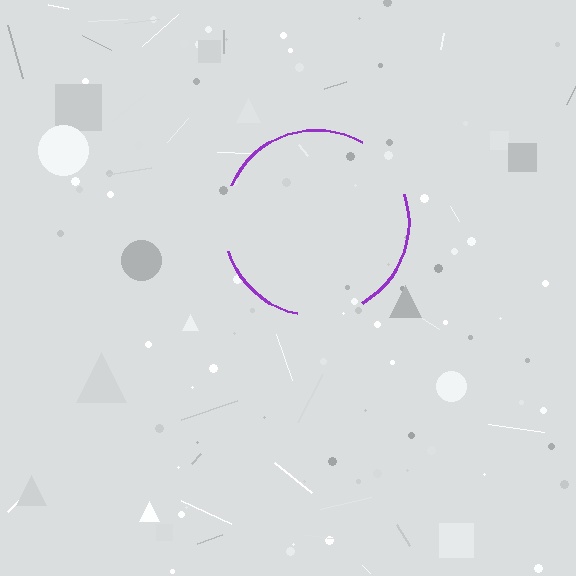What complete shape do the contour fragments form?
The contour fragments form a circle.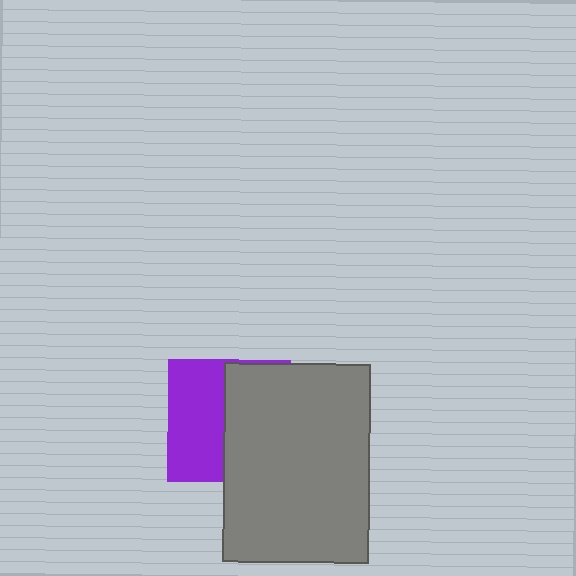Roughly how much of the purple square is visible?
About half of it is visible (roughly 48%).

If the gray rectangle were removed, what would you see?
You would see the complete purple square.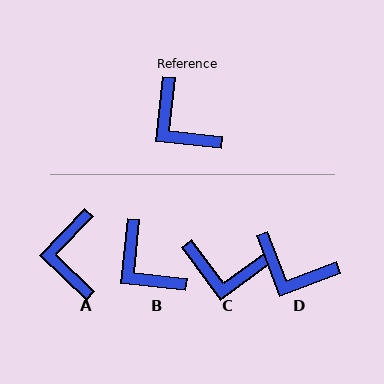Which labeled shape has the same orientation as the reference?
B.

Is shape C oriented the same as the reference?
No, it is off by about 42 degrees.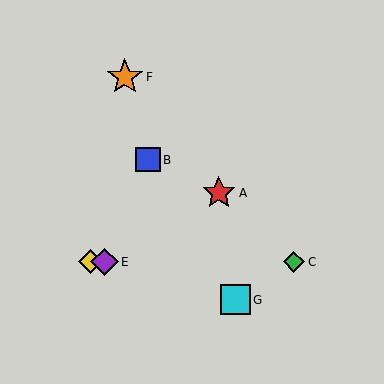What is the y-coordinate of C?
Object C is at y≈262.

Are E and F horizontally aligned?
No, E is at y≈262 and F is at y≈77.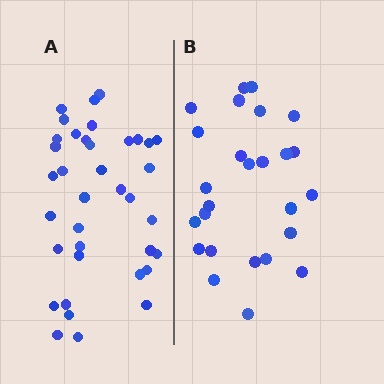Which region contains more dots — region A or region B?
Region A (the left region) has more dots.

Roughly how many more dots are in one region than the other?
Region A has roughly 12 or so more dots than region B.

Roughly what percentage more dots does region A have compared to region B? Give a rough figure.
About 40% more.